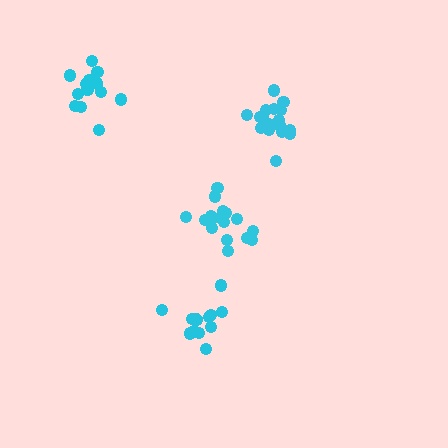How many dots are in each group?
Group 1: 13 dots, Group 2: 18 dots, Group 3: 13 dots, Group 4: 17 dots (61 total).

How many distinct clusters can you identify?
There are 4 distinct clusters.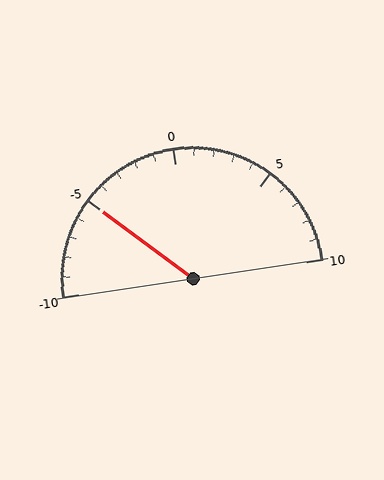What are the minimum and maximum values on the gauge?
The gauge ranges from -10 to 10.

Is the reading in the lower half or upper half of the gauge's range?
The reading is in the lower half of the range (-10 to 10).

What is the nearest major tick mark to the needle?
The nearest major tick mark is -5.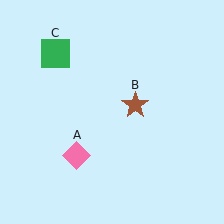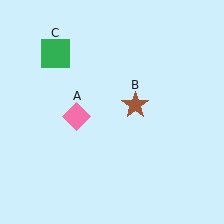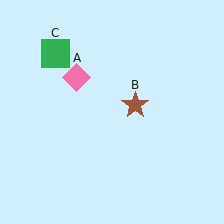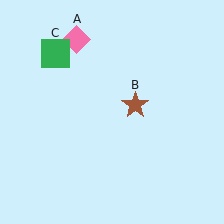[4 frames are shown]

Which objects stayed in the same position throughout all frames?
Brown star (object B) and green square (object C) remained stationary.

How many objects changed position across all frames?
1 object changed position: pink diamond (object A).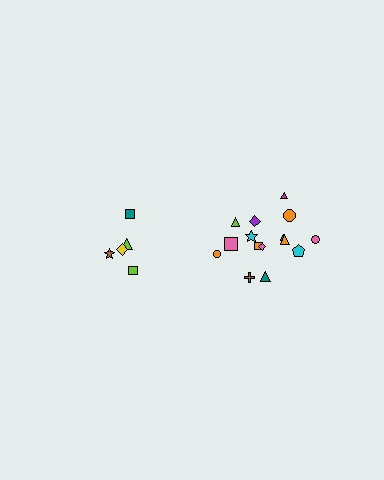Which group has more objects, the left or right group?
The right group.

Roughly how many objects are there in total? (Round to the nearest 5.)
Roughly 20 objects in total.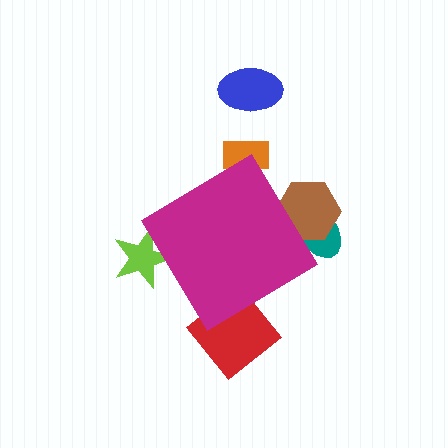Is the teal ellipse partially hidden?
Yes, the teal ellipse is partially hidden behind the magenta diamond.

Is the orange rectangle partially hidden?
Yes, the orange rectangle is partially hidden behind the magenta diamond.